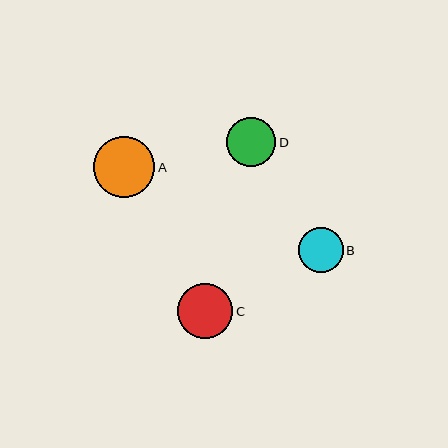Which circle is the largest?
Circle A is the largest with a size of approximately 61 pixels.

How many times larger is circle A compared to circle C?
Circle A is approximately 1.1 times the size of circle C.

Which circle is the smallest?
Circle B is the smallest with a size of approximately 45 pixels.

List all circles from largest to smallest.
From largest to smallest: A, C, D, B.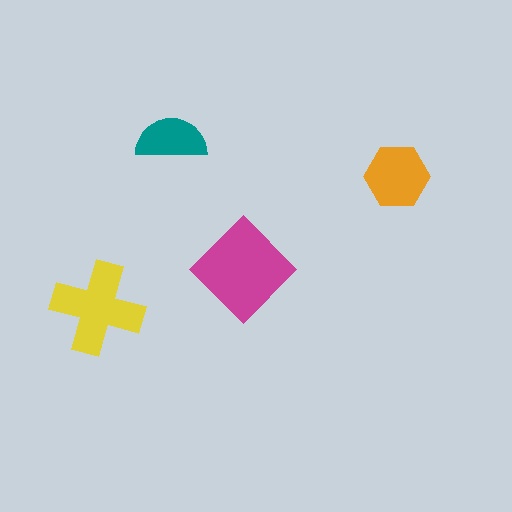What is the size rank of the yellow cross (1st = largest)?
2nd.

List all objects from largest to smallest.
The magenta diamond, the yellow cross, the orange hexagon, the teal semicircle.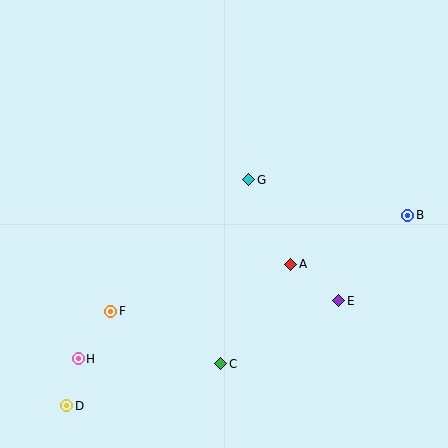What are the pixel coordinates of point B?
Point B is at (408, 215).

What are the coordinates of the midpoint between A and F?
The midpoint between A and F is at (201, 288).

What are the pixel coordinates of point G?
Point G is at (249, 180).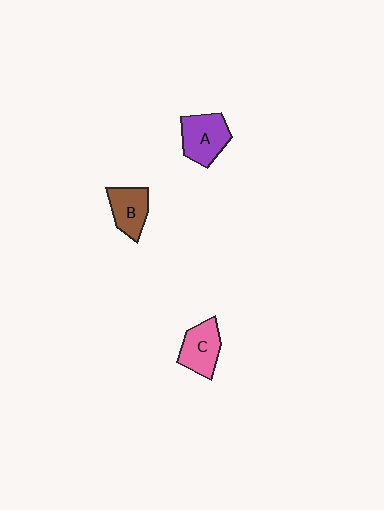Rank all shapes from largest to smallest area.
From largest to smallest: A (purple), C (pink), B (brown).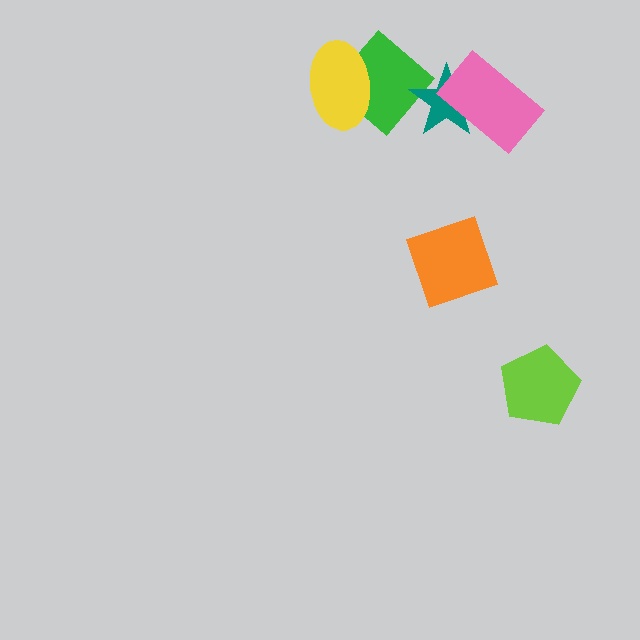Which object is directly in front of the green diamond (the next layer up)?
The teal star is directly in front of the green diamond.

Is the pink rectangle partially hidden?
No, no other shape covers it.